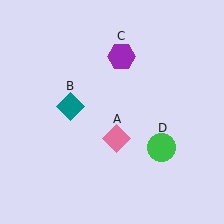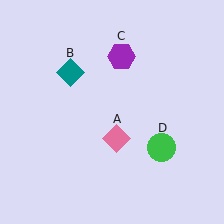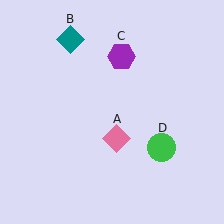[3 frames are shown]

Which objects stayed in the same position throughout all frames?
Pink diamond (object A) and purple hexagon (object C) and green circle (object D) remained stationary.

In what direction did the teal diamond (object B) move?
The teal diamond (object B) moved up.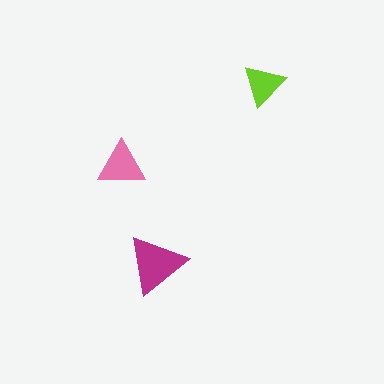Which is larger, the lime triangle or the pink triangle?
The pink one.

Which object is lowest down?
The magenta triangle is bottommost.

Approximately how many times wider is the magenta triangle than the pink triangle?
About 1.5 times wider.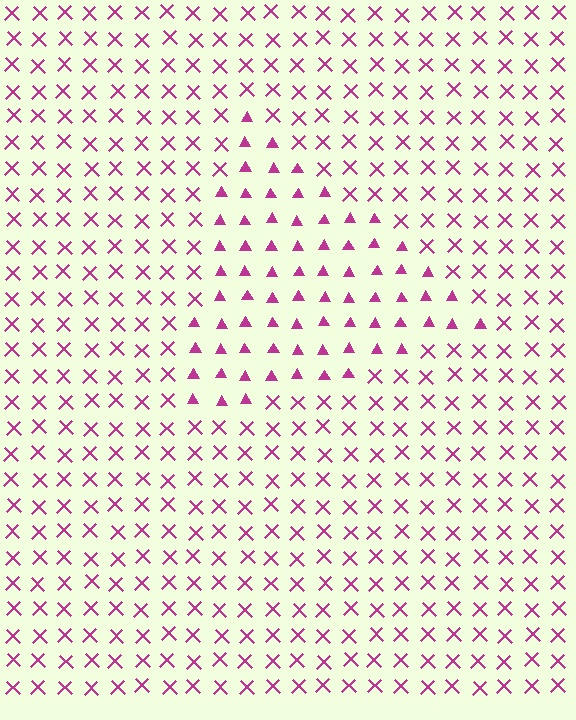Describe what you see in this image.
The image is filled with small magenta elements arranged in a uniform grid. A triangle-shaped region contains triangles, while the surrounding area contains X marks. The boundary is defined purely by the change in element shape.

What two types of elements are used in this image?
The image uses triangles inside the triangle region and X marks outside it.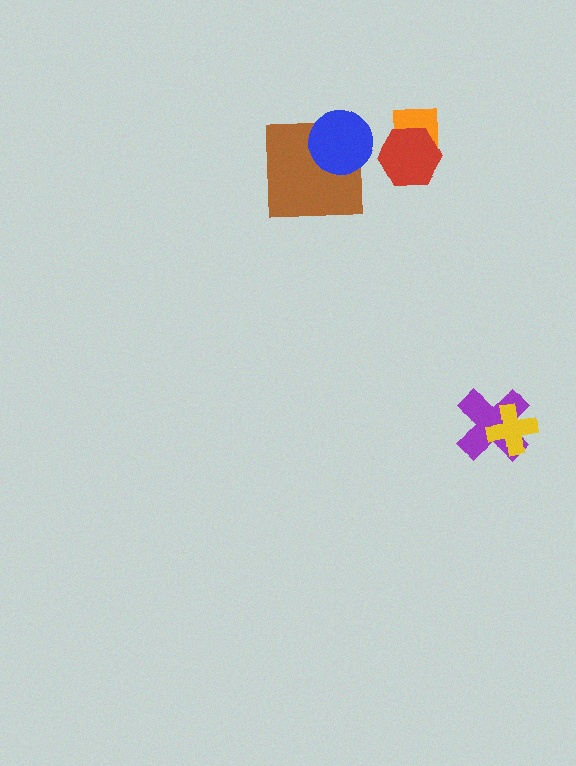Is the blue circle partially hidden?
No, no other shape covers it.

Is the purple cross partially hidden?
Yes, it is partially covered by another shape.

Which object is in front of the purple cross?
The yellow cross is in front of the purple cross.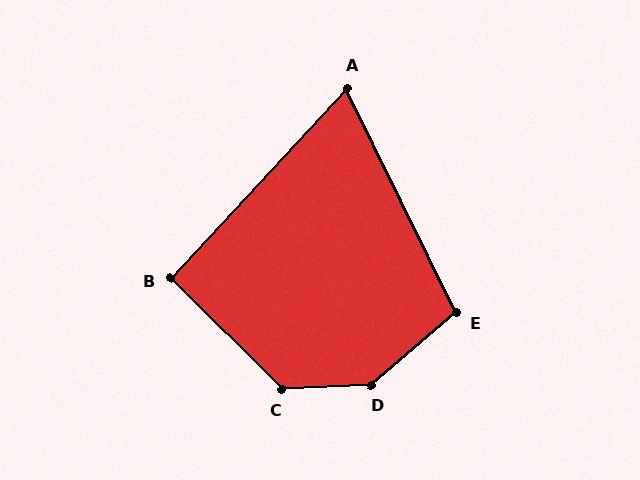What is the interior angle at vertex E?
Approximately 105 degrees (obtuse).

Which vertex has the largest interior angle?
D, at approximately 142 degrees.